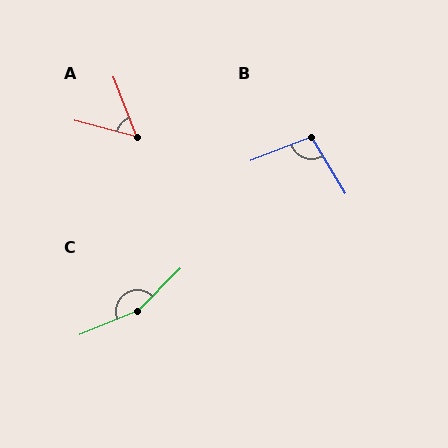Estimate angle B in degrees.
Approximately 101 degrees.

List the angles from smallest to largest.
A (54°), B (101°), C (157°).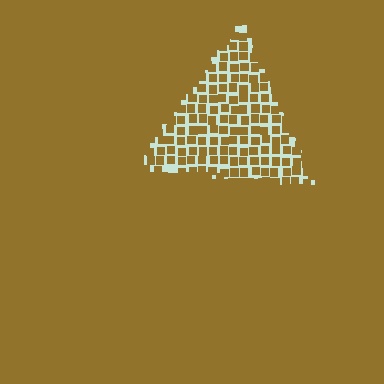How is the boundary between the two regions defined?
The boundary is defined by a change in element density (approximately 2.8x ratio). All elements are the same color, size, and shape.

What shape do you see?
I see a triangle.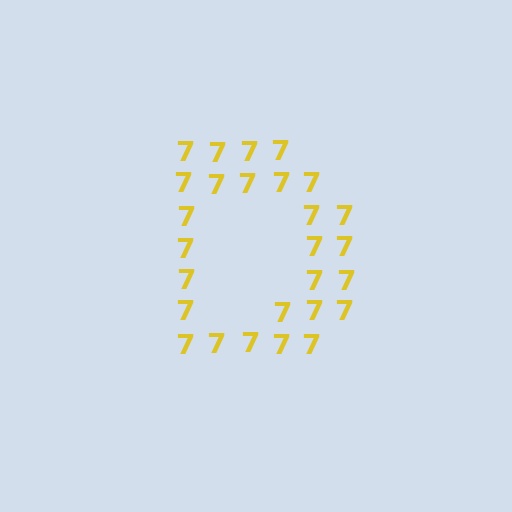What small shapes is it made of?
It is made of small digit 7's.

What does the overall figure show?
The overall figure shows the letter D.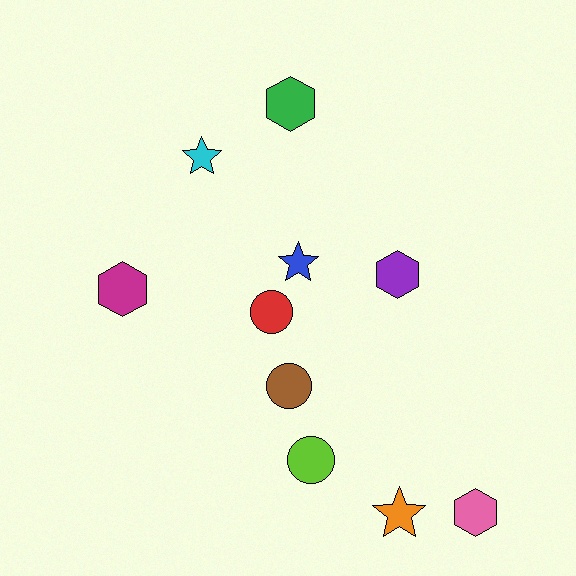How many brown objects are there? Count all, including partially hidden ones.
There is 1 brown object.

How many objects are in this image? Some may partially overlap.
There are 10 objects.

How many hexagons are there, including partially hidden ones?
There are 4 hexagons.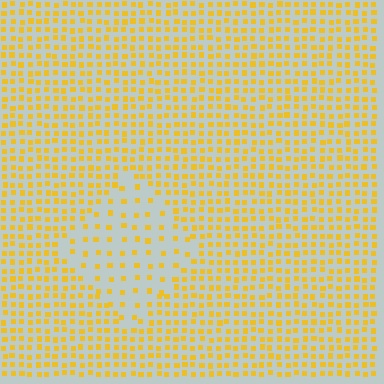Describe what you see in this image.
The image contains small yellow elements arranged at two different densities. A diamond-shaped region is visible where the elements are less densely packed than the surrounding area.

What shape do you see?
I see a diamond.